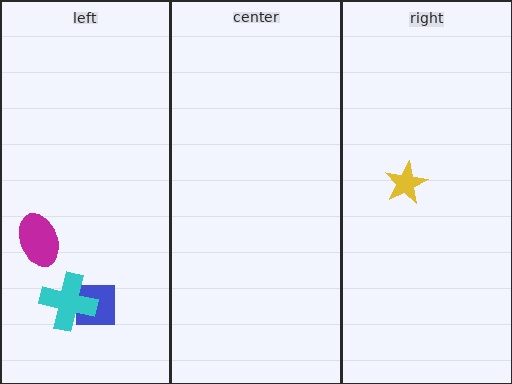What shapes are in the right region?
The yellow star.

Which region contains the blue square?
The left region.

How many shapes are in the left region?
3.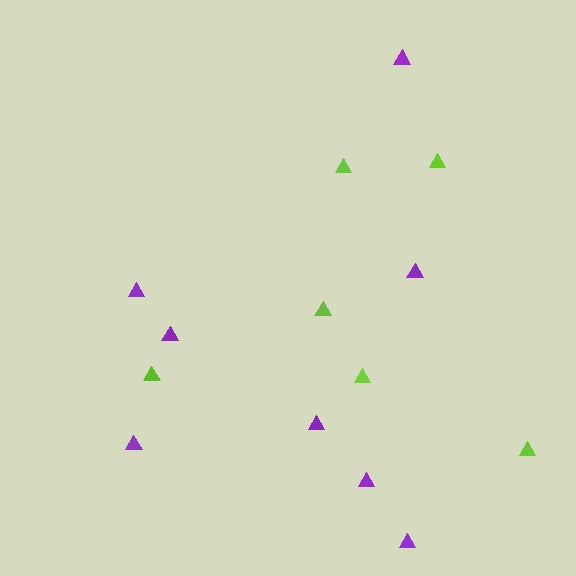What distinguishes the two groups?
There are 2 groups: one group of lime triangles (6) and one group of purple triangles (8).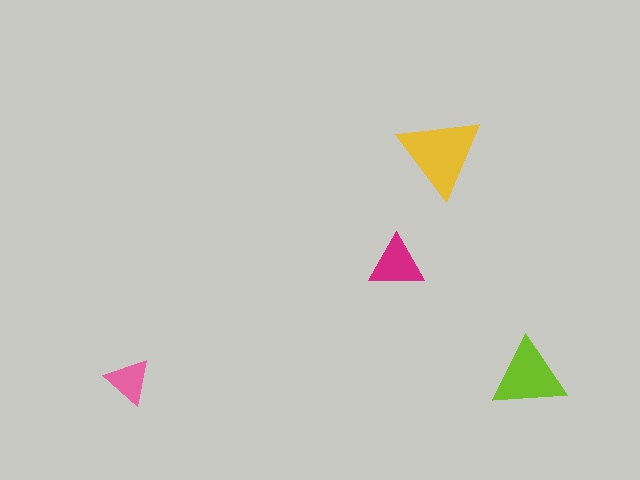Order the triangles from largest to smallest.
the yellow one, the lime one, the magenta one, the pink one.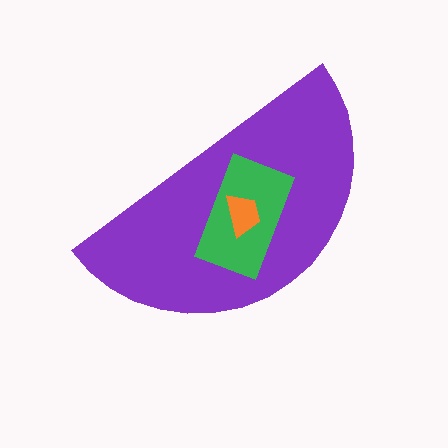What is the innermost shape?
The orange trapezoid.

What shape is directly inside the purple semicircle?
The green rectangle.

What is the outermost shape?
The purple semicircle.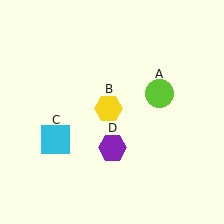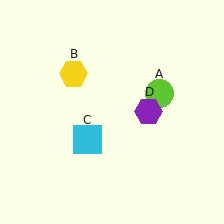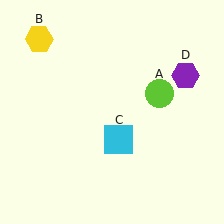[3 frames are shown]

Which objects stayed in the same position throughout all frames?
Lime circle (object A) remained stationary.